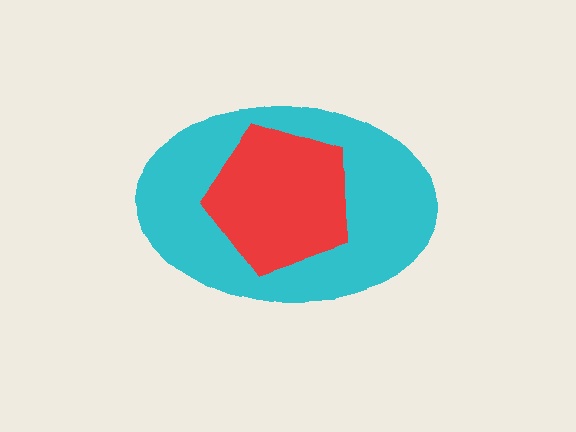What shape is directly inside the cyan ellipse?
The red pentagon.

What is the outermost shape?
The cyan ellipse.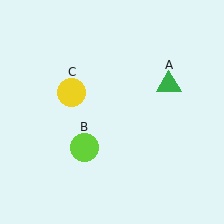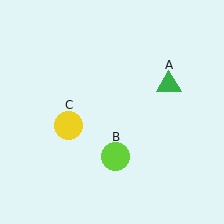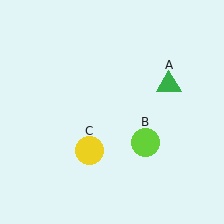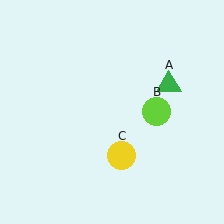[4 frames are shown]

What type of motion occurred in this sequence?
The lime circle (object B), yellow circle (object C) rotated counterclockwise around the center of the scene.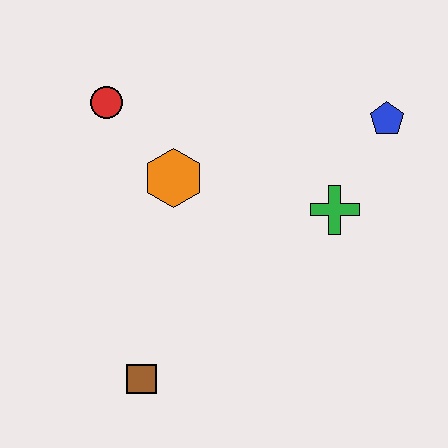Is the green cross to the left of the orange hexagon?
No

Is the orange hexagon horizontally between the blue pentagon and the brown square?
Yes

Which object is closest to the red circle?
The orange hexagon is closest to the red circle.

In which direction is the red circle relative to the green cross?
The red circle is to the left of the green cross.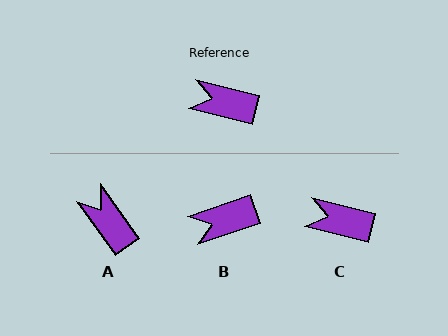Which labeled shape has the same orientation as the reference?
C.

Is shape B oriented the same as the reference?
No, it is off by about 32 degrees.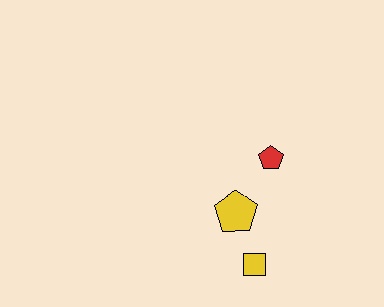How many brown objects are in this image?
There are no brown objects.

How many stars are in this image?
There are no stars.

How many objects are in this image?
There are 3 objects.